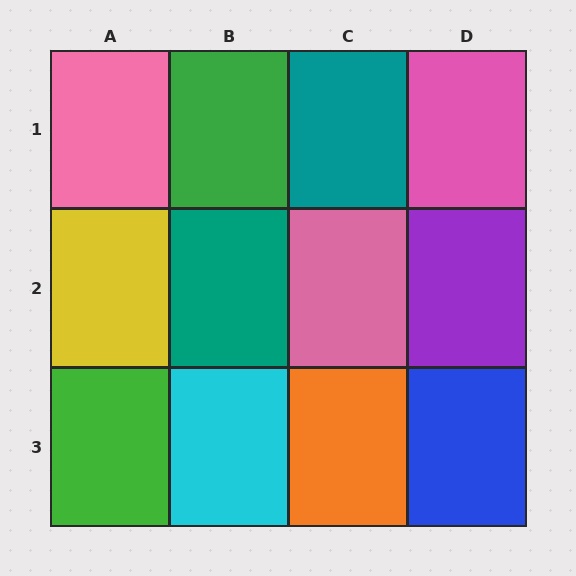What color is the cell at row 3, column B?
Cyan.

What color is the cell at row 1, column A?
Pink.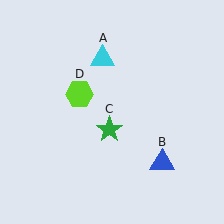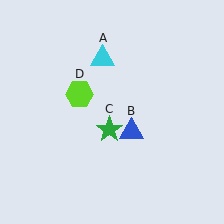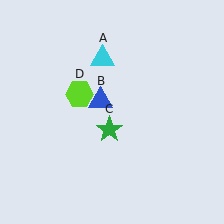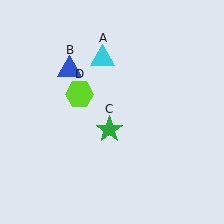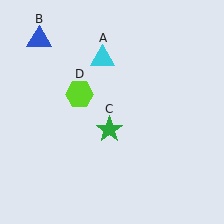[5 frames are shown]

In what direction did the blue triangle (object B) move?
The blue triangle (object B) moved up and to the left.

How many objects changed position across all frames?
1 object changed position: blue triangle (object B).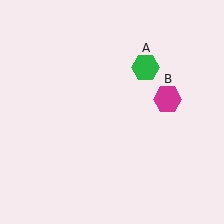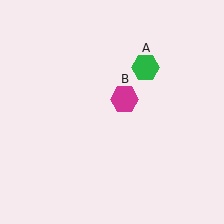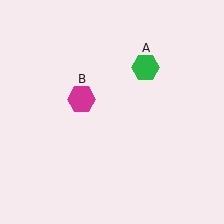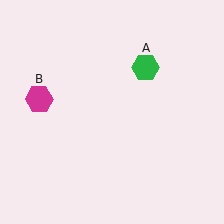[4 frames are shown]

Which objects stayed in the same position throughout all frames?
Green hexagon (object A) remained stationary.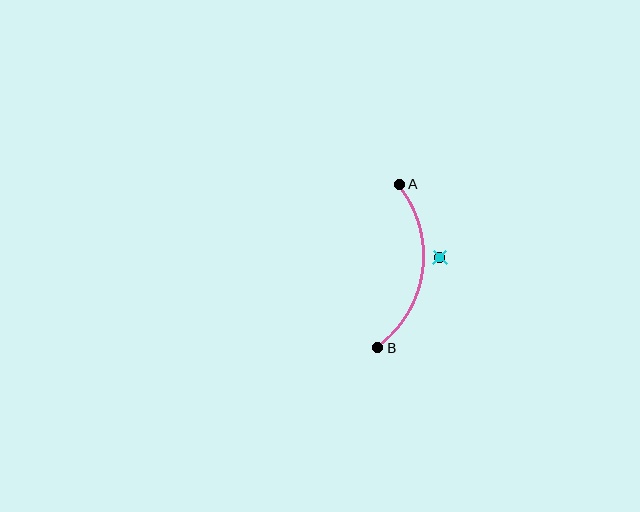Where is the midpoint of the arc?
The arc midpoint is the point on the curve farthest from the straight line joining A and B. It sits to the right of that line.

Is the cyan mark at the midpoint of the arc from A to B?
No — the cyan mark does not lie on the arc at all. It sits slightly outside the curve.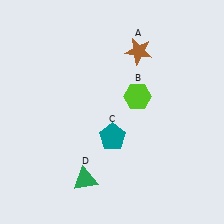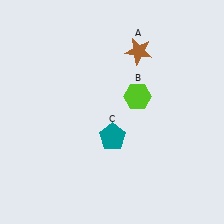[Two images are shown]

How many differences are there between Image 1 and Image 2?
There is 1 difference between the two images.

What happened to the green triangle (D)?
The green triangle (D) was removed in Image 2. It was in the bottom-left area of Image 1.